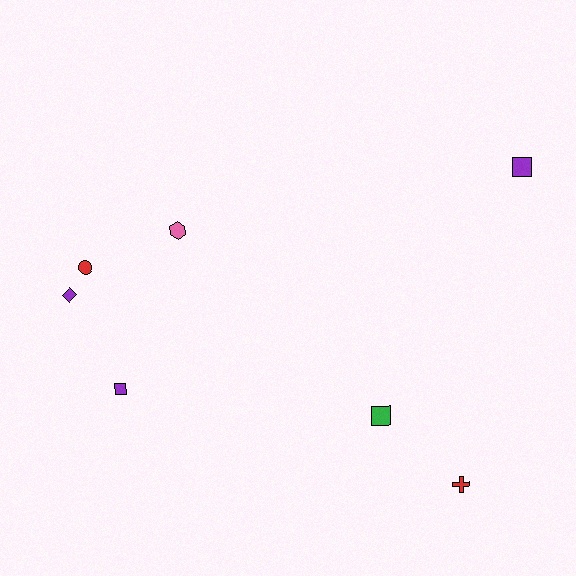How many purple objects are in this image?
There are 3 purple objects.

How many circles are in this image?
There is 1 circle.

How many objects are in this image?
There are 7 objects.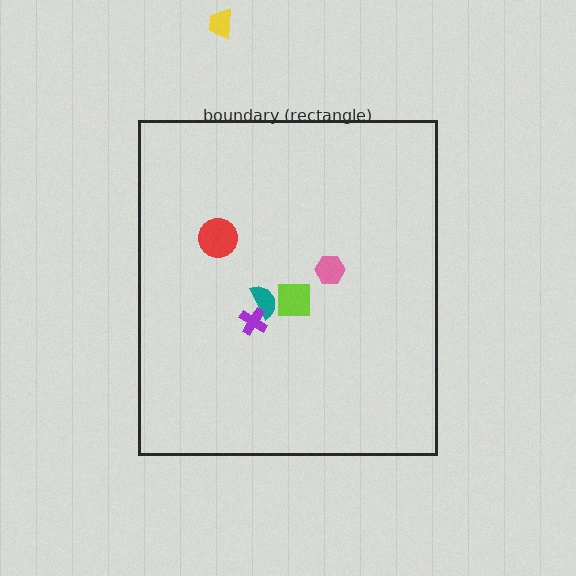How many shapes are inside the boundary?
5 inside, 1 outside.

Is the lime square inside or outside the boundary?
Inside.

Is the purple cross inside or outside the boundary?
Inside.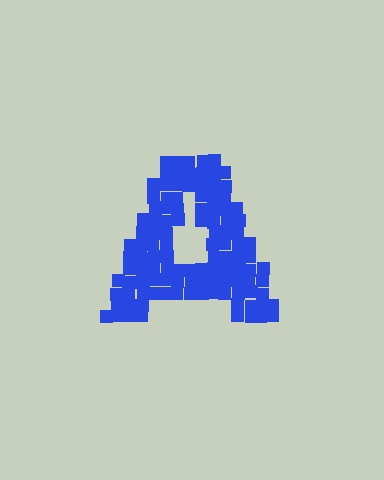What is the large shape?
The large shape is the letter A.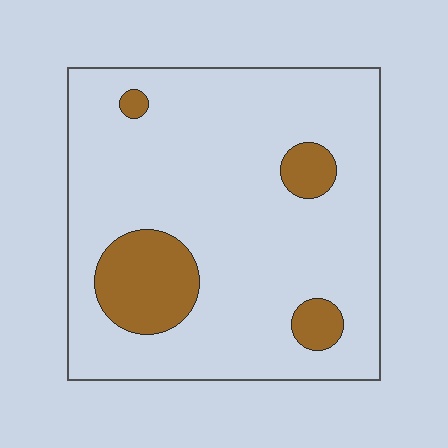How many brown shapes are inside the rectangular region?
4.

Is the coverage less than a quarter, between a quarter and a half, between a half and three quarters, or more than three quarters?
Less than a quarter.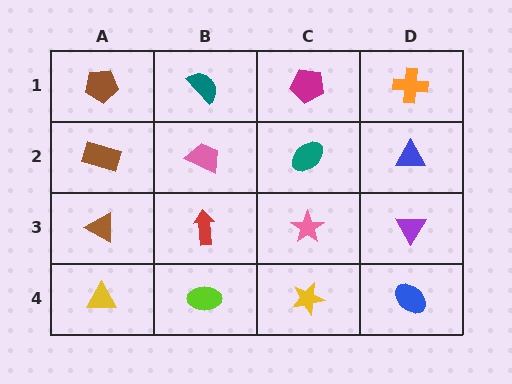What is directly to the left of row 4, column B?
A yellow triangle.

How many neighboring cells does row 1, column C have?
3.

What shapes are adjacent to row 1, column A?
A brown rectangle (row 2, column A), a teal semicircle (row 1, column B).